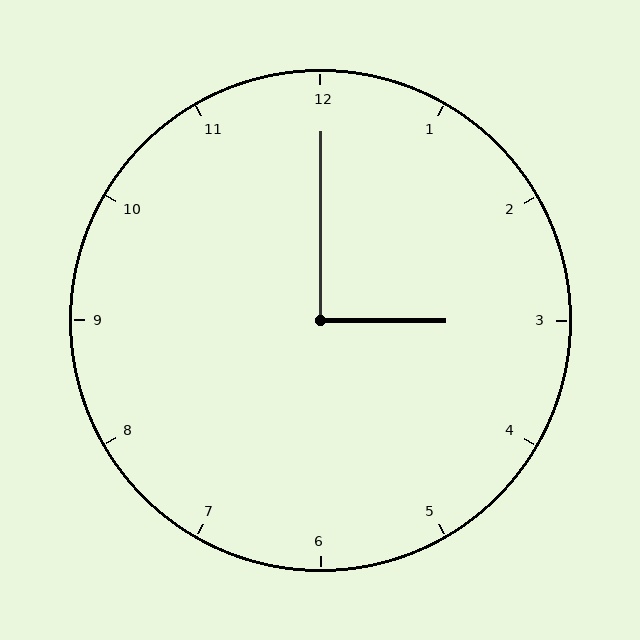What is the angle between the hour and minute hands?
Approximately 90 degrees.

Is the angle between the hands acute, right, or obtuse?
It is right.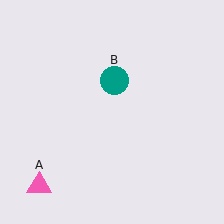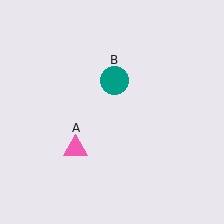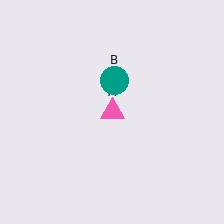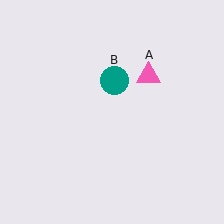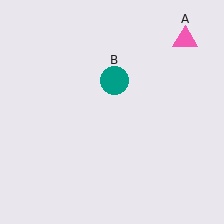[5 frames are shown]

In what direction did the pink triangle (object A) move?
The pink triangle (object A) moved up and to the right.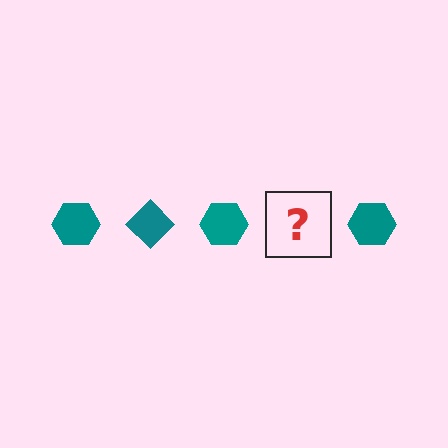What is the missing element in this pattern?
The missing element is a teal diamond.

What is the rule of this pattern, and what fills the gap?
The rule is that the pattern cycles through hexagon, diamond shapes in teal. The gap should be filled with a teal diamond.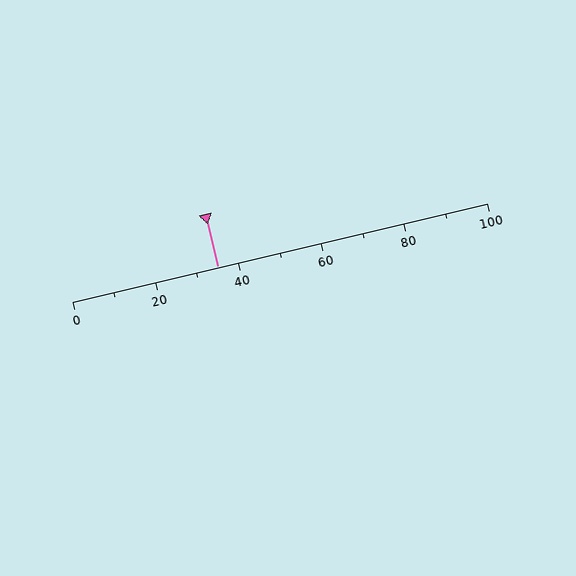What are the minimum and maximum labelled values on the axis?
The axis runs from 0 to 100.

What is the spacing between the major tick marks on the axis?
The major ticks are spaced 20 apart.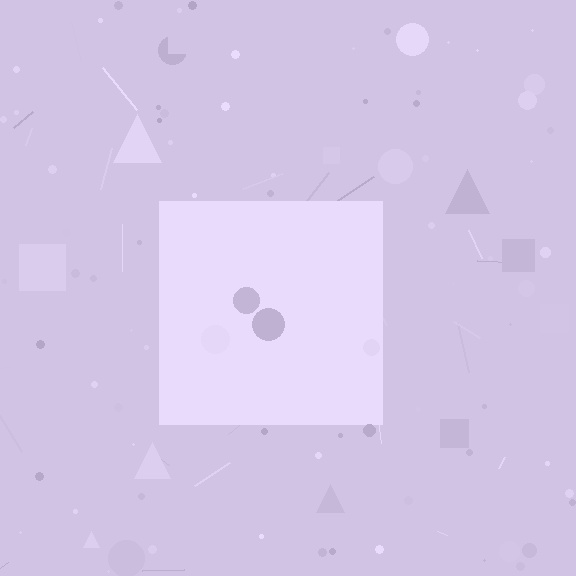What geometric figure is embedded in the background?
A square is embedded in the background.